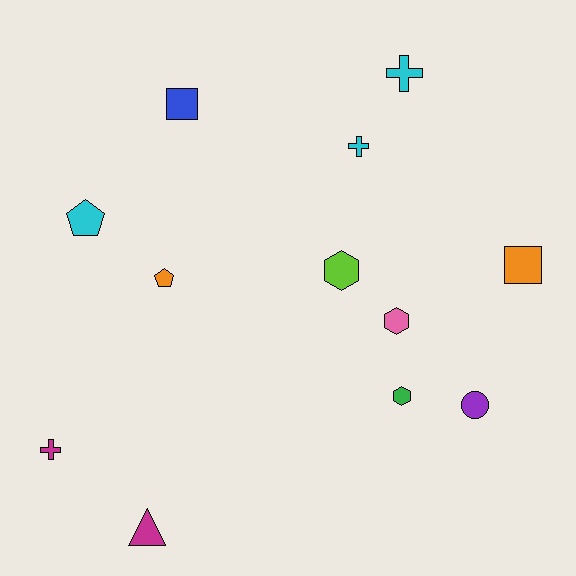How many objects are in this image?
There are 12 objects.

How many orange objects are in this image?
There are 2 orange objects.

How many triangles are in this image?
There is 1 triangle.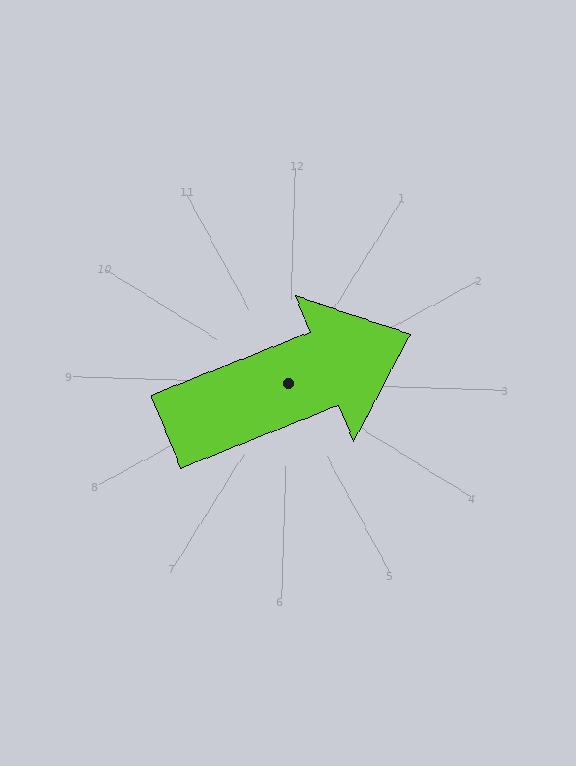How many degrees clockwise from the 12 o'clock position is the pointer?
Approximately 66 degrees.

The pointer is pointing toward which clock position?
Roughly 2 o'clock.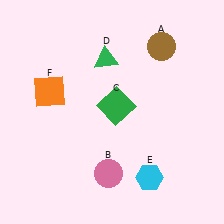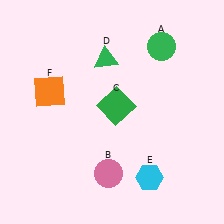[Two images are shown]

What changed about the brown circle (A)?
In Image 1, A is brown. In Image 2, it changed to green.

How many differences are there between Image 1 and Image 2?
There is 1 difference between the two images.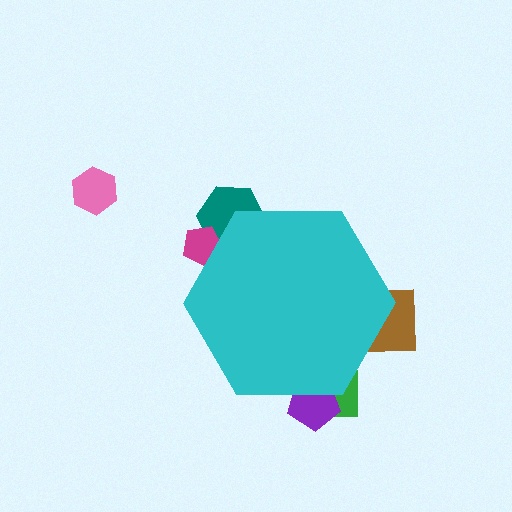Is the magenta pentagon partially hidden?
Yes, the magenta pentagon is partially hidden behind the cyan hexagon.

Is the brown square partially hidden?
Yes, the brown square is partially hidden behind the cyan hexagon.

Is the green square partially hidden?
Yes, the green square is partially hidden behind the cyan hexagon.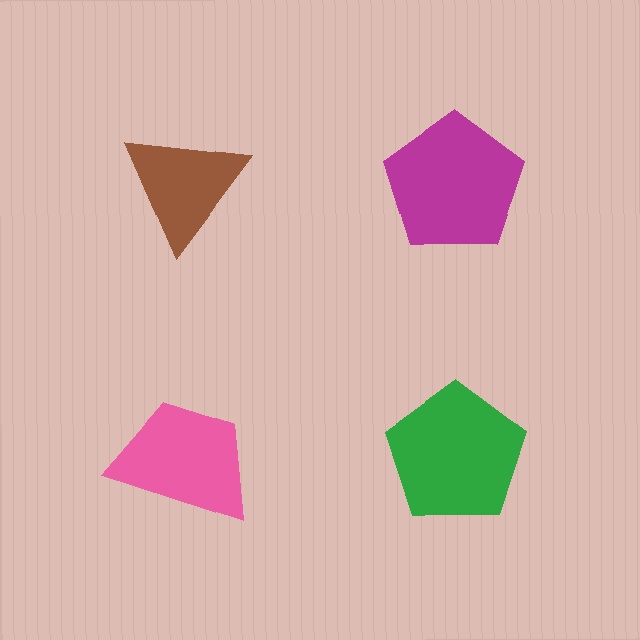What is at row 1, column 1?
A brown triangle.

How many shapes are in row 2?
2 shapes.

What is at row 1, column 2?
A magenta pentagon.